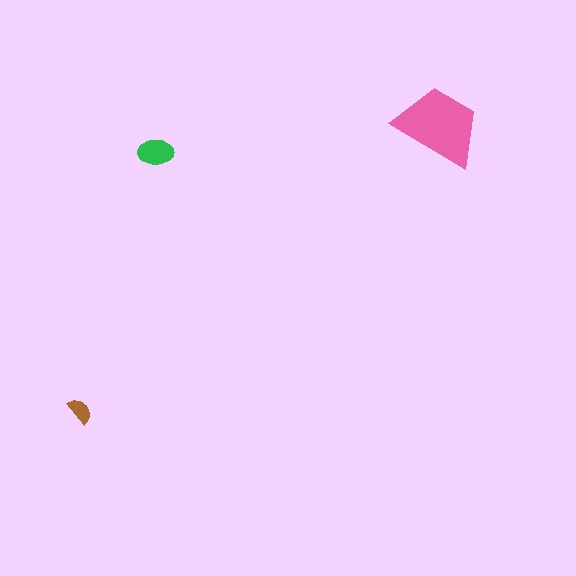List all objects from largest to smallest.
The pink trapezoid, the green ellipse, the brown semicircle.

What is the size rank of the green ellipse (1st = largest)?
2nd.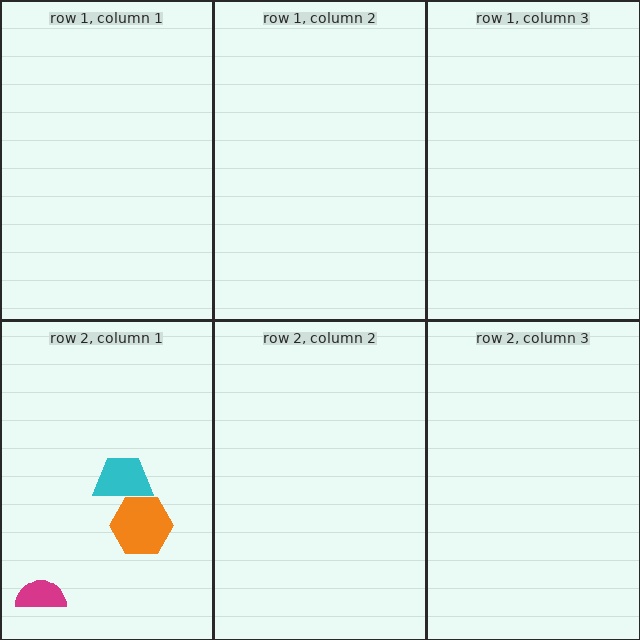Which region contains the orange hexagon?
The row 2, column 1 region.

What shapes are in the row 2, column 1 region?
The magenta semicircle, the orange hexagon, the cyan trapezoid.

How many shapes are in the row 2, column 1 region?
3.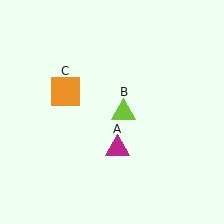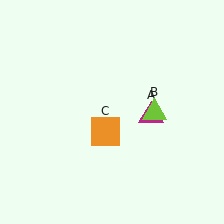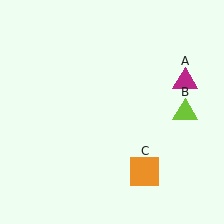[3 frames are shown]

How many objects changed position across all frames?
3 objects changed position: magenta triangle (object A), lime triangle (object B), orange square (object C).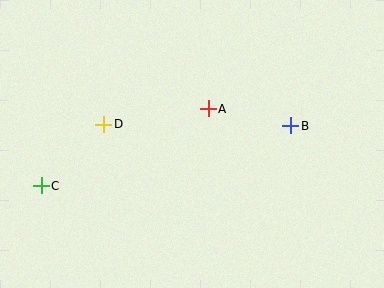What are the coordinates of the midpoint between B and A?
The midpoint between B and A is at (250, 117).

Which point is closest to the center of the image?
Point A at (208, 109) is closest to the center.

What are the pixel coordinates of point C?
Point C is at (41, 186).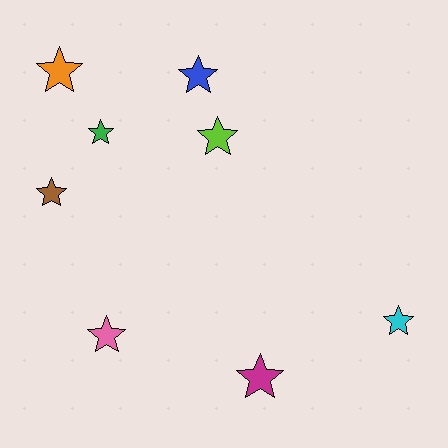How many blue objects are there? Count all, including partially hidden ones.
There is 1 blue object.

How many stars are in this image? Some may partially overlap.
There are 8 stars.